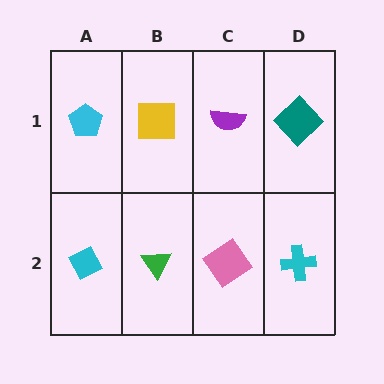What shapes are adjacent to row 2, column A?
A cyan pentagon (row 1, column A), a green triangle (row 2, column B).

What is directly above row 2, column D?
A teal diamond.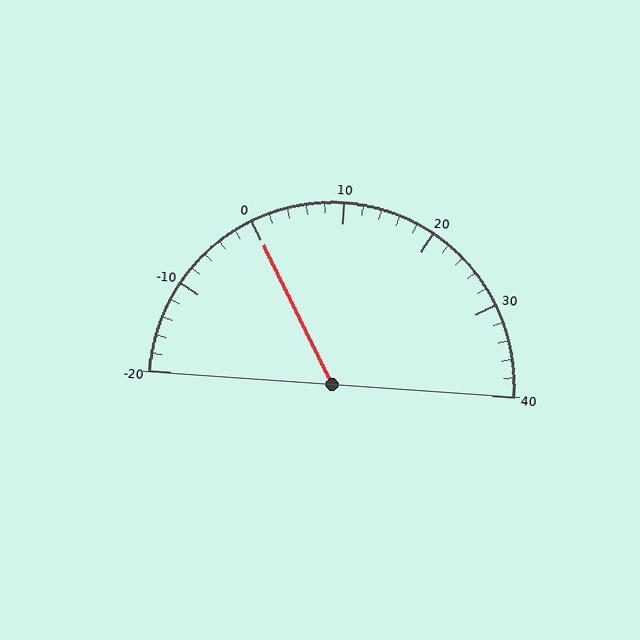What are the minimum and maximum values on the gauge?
The gauge ranges from -20 to 40.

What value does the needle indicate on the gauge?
The needle indicates approximately 0.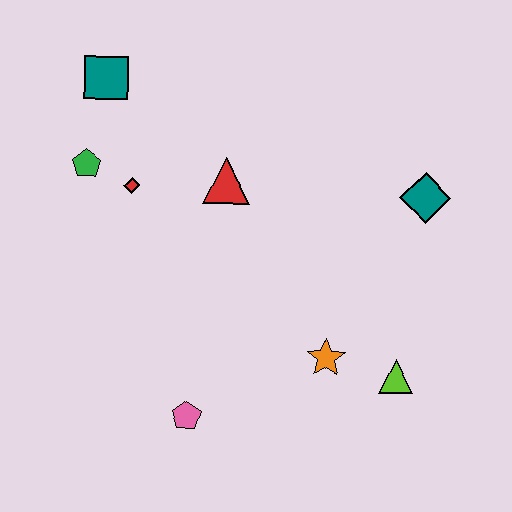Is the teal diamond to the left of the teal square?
No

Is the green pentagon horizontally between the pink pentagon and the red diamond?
No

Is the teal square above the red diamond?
Yes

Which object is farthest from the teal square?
The lime triangle is farthest from the teal square.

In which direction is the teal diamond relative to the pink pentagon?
The teal diamond is to the right of the pink pentagon.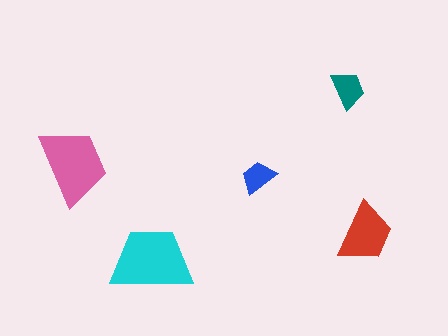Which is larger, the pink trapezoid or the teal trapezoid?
The pink one.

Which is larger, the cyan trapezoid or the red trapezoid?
The cyan one.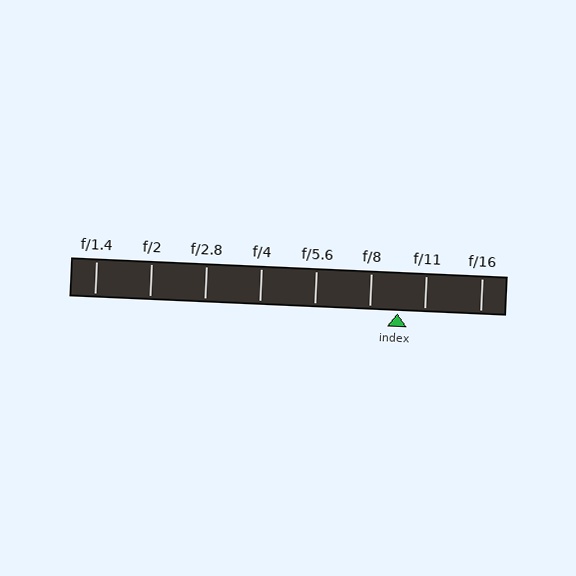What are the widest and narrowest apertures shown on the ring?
The widest aperture shown is f/1.4 and the narrowest is f/16.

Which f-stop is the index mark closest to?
The index mark is closest to f/11.